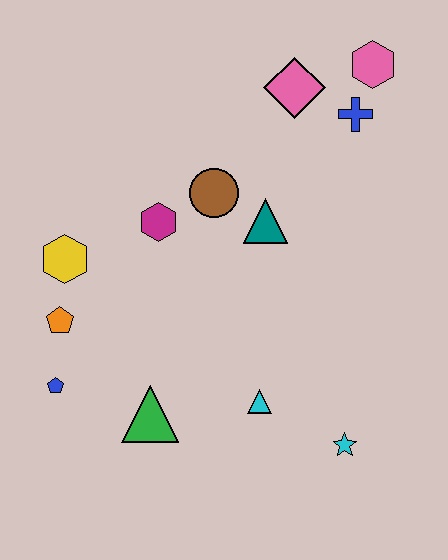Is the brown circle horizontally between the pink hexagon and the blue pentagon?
Yes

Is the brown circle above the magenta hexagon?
Yes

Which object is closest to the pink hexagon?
The blue cross is closest to the pink hexagon.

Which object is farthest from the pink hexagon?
The blue pentagon is farthest from the pink hexagon.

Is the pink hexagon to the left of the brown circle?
No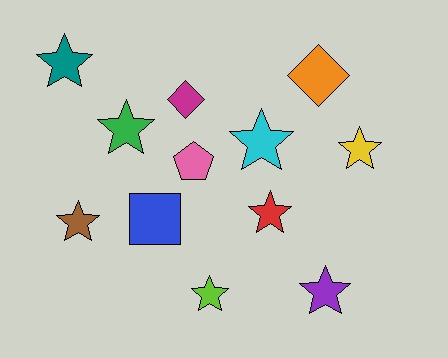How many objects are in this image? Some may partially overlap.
There are 12 objects.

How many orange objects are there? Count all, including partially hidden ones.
There is 1 orange object.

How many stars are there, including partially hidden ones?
There are 8 stars.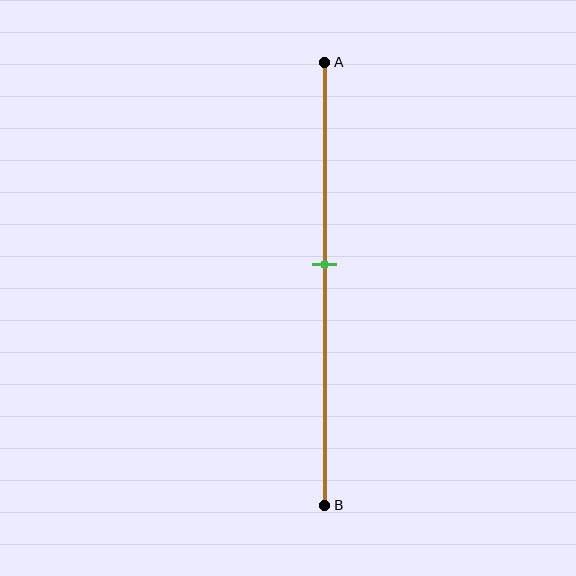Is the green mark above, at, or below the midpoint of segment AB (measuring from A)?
The green mark is above the midpoint of segment AB.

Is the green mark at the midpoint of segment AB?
No, the mark is at about 45% from A, not at the 50% midpoint.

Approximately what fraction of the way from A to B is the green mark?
The green mark is approximately 45% of the way from A to B.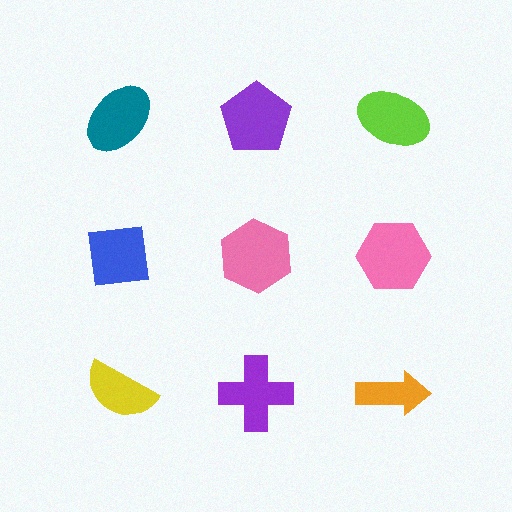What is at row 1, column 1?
A teal ellipse.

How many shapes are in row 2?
3 shapes.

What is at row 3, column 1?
A yellow semicircle.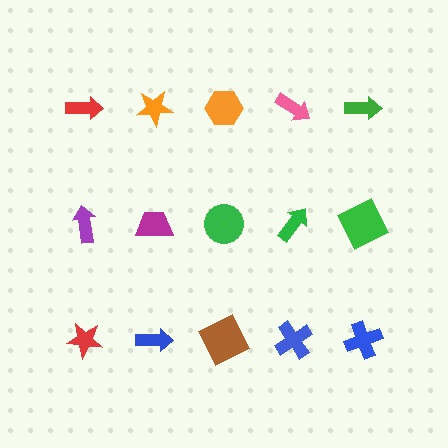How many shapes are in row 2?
5 shapes.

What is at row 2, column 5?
A green square.